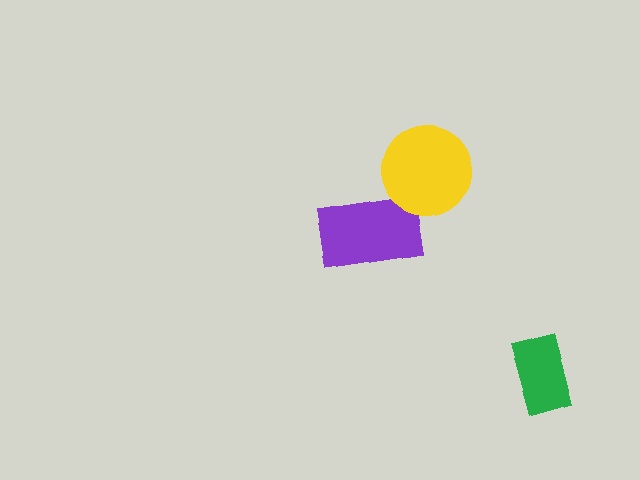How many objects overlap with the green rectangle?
0 objects overlap with the green rectangle.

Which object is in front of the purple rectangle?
The yellow circle is in front of the purple rectangle.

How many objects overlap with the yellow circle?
1 object overlaps with the yellow circle.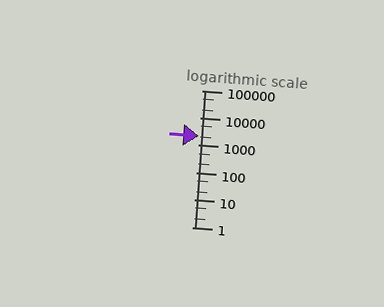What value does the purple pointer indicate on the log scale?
The pointer indicates approximately 2200.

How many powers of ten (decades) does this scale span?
The scale spans 5 decades, from 1 to 100000.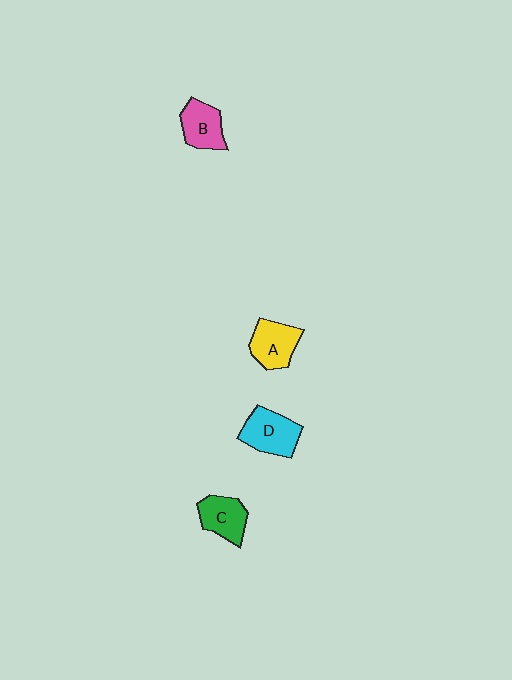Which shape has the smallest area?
Shape B (pink).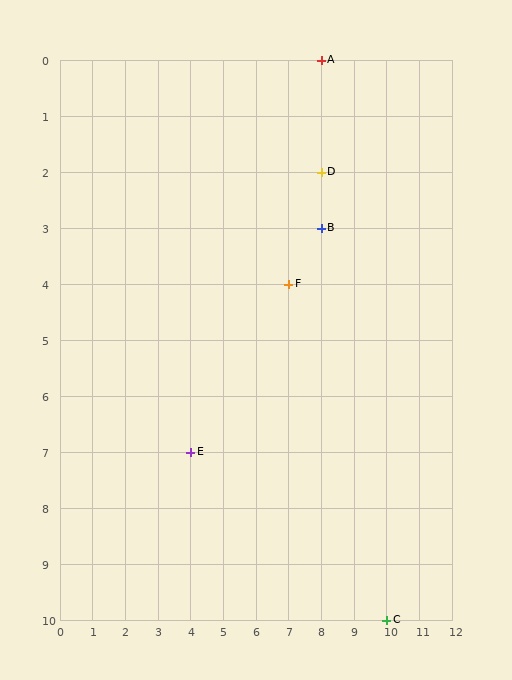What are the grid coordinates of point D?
Point D is at grid coordinates (8, 2).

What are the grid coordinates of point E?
Point E is at grid coordinates (4, 7).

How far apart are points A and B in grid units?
Points A and B are 3 rows apart.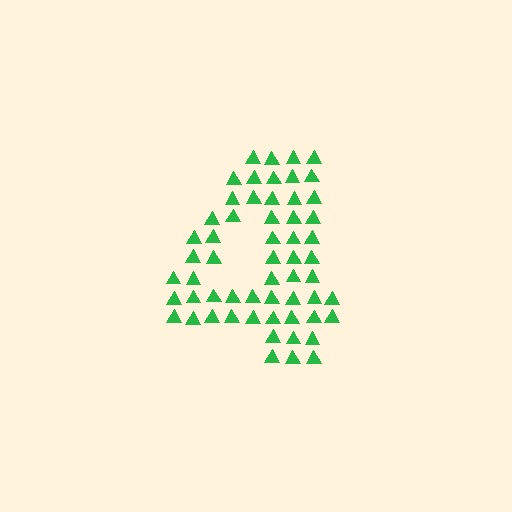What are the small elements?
The small elements are triangles.